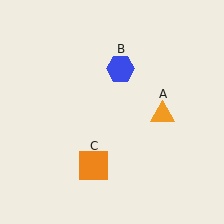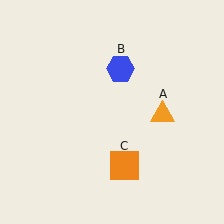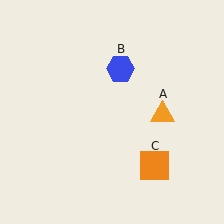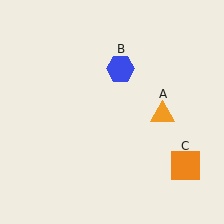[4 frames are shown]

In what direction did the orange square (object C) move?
The orange square (object C) moved right.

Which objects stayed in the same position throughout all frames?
Orange triangle (object A) and blue hexagon (object B) remained stationary.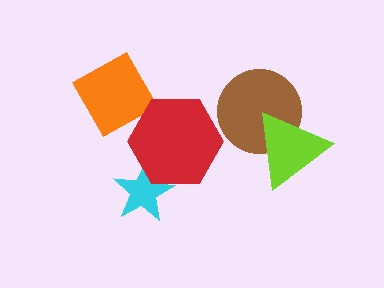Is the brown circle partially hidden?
Yes, it is partially covered by another shape.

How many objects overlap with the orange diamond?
1 object overlaps with the orange diamond.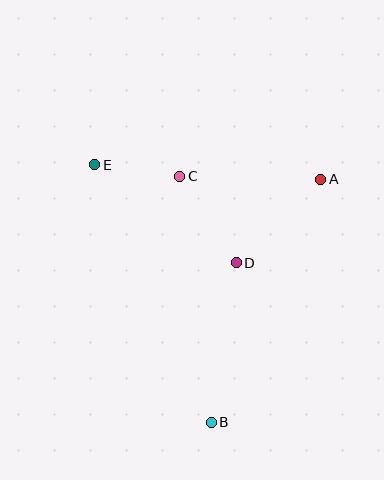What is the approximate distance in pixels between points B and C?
The distance between B and C is approximately 248 pixels.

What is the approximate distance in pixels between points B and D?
The distance between B and D is approximately 161 pixels.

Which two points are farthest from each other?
Points B and E are farthest from each other.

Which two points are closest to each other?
Points C and E are closest to each other.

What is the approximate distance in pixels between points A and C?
The distance between A and C is approximately 141 pixels.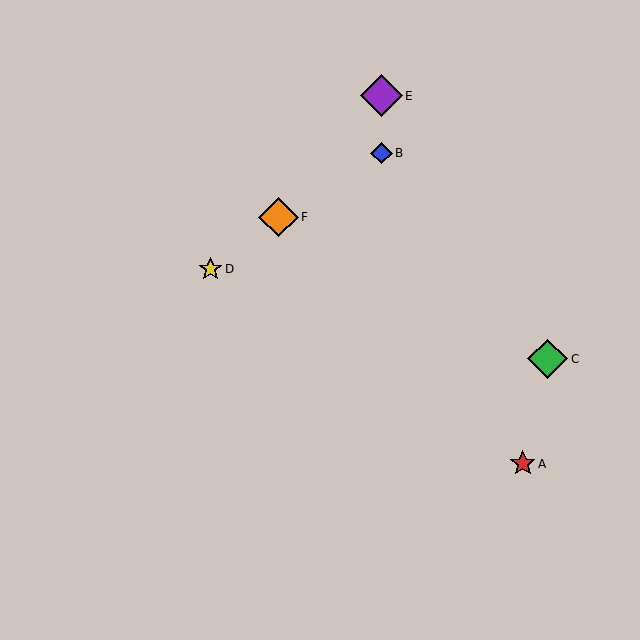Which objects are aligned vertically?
Objects B, E are aligned vertically.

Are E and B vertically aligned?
Yes, both are at x≈381.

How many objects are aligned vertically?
2 objects (B, E) are aligned vertically.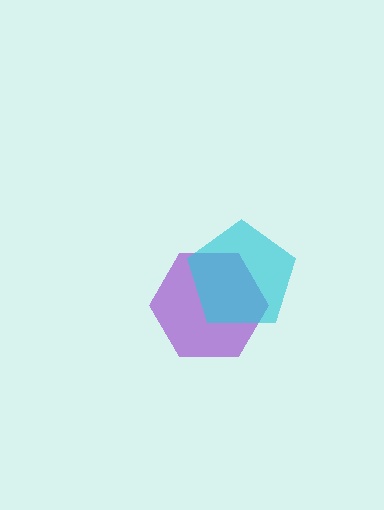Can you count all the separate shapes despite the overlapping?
Yes, there are 2 separate shapes.